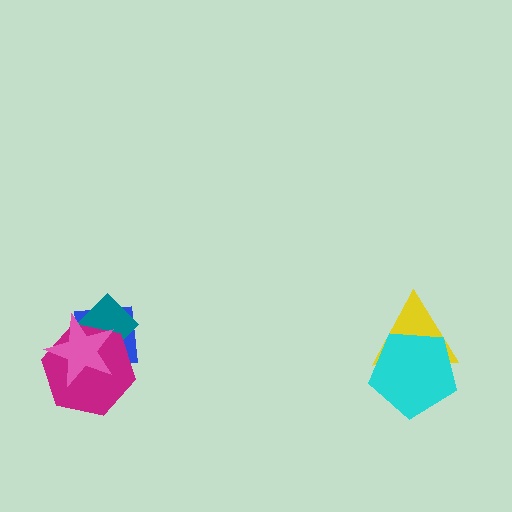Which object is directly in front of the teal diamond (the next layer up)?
The magenta hexagon is directly in front of the teal diamond.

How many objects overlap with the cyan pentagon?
1 object overlaps with the cyan pentagon.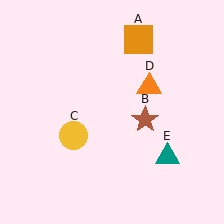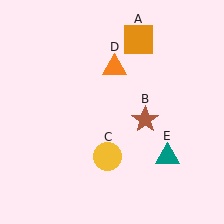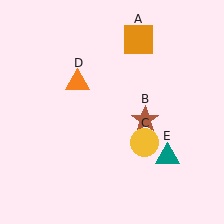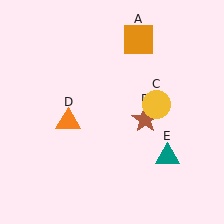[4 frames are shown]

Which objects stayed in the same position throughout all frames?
Orange square (object A) and brown star (object B) and teal triangle (object E) remained stationary.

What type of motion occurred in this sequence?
The yellow circle (object C), orange triangle (object D) rotated counterclockwise around the center of the scene.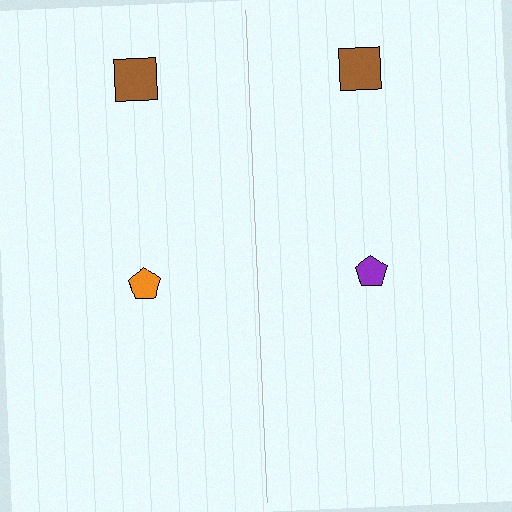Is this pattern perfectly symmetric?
No, the pattern is not perfectly symmetric. The purple pentagon on the right side breaks the symmetry — its mirror counterpart is orange.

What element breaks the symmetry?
The purple pentagon on the right side breaks the symmetry — its mirror counterpart is orange.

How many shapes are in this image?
There are 4 shapes in this image.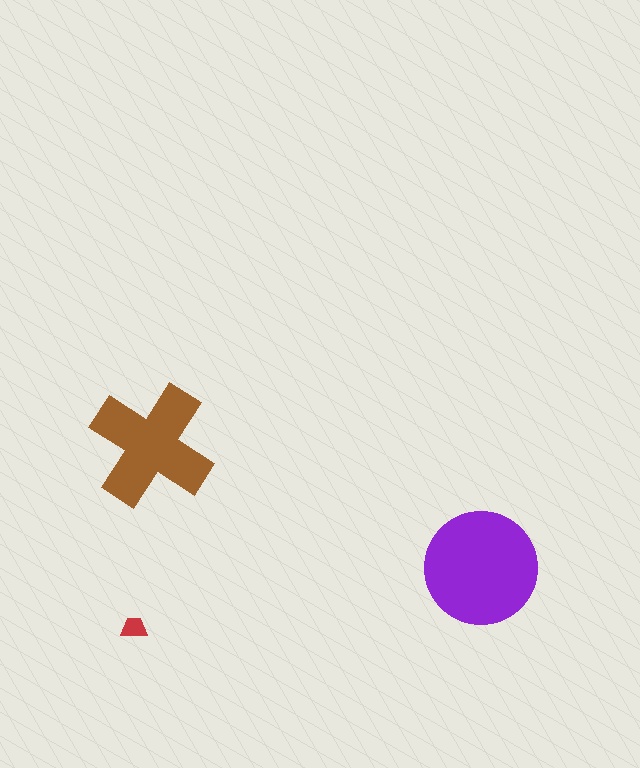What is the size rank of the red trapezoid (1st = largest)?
3rd.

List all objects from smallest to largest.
The red trapezoid, the brown cross, the purple circle.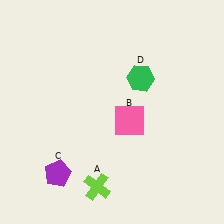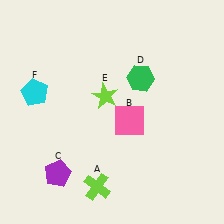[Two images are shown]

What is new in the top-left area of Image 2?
A cyan pentagon (F) was added in the top-left area of Image 2.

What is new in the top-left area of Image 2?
A lime star (E) was added in the top-left area of Image 2.